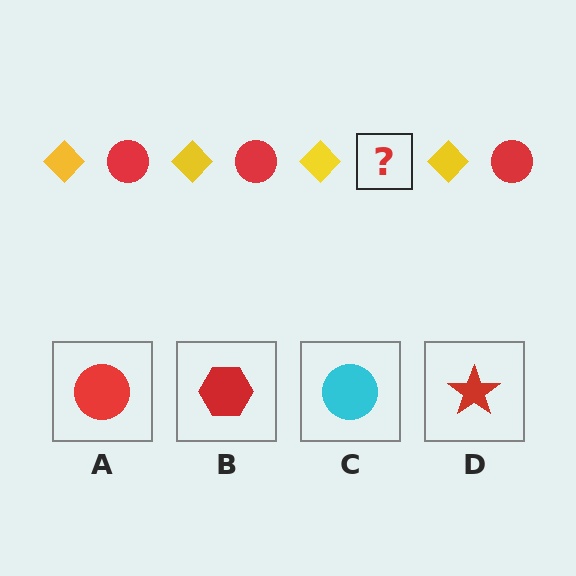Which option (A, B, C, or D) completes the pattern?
A.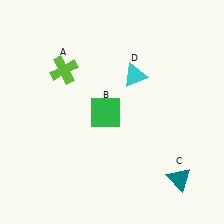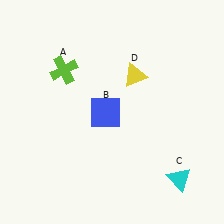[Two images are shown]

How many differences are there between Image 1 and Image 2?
There are 3 differences between the two images.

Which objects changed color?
B changed from green to blue. C changed from teal to cyan. D changed from cyan to yellow.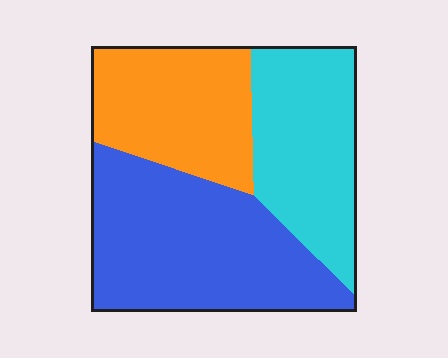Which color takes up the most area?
Blue, at roughly 45%.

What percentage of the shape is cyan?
Cyan covers 30% of the shape.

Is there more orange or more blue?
Blue.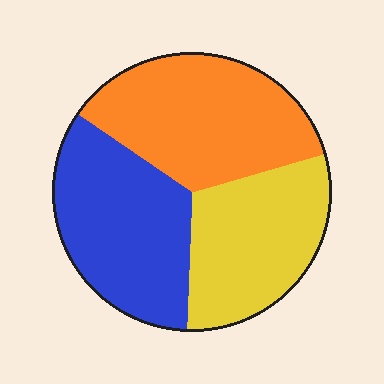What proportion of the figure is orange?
Orange takes up about three eighths (3/8) of the figure.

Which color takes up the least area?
Yellow, at roughly 30%.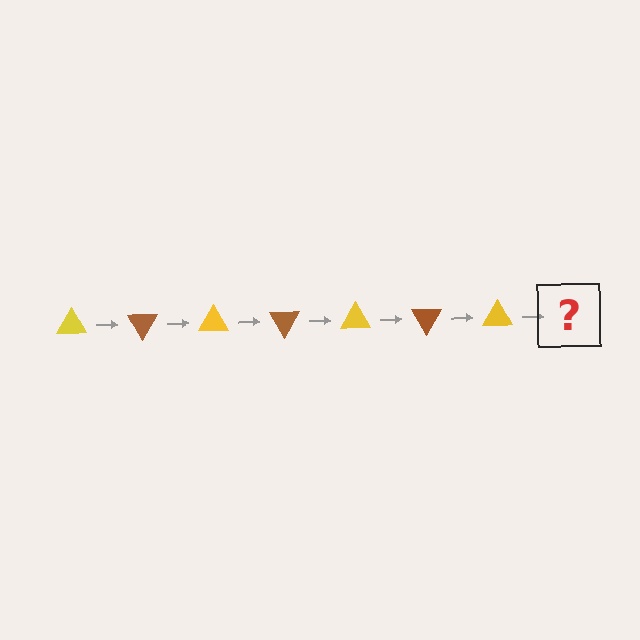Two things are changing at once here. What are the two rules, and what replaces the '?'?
The two rules are that it rotates 60 degrees each step and the color cycles through yellow and brown. The '?' should be a brown triangle, rotated 420 degrees from the start.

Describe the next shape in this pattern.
It should be a brown triangle, rotated 420 degrees from the start.